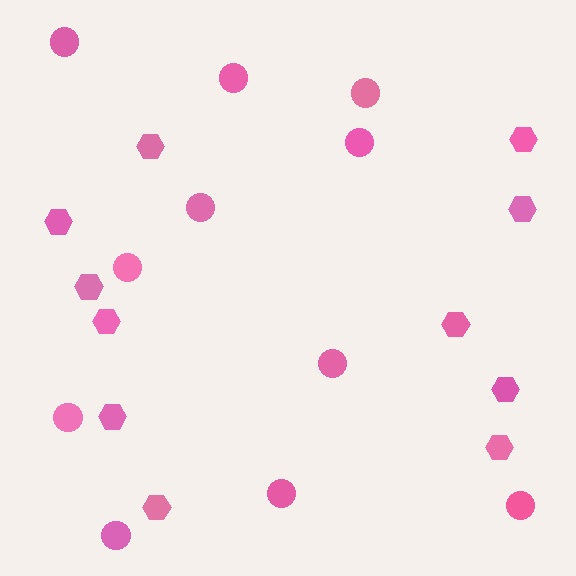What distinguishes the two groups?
There are 2 groups: one group of hexagons (11) and one group of circles (11).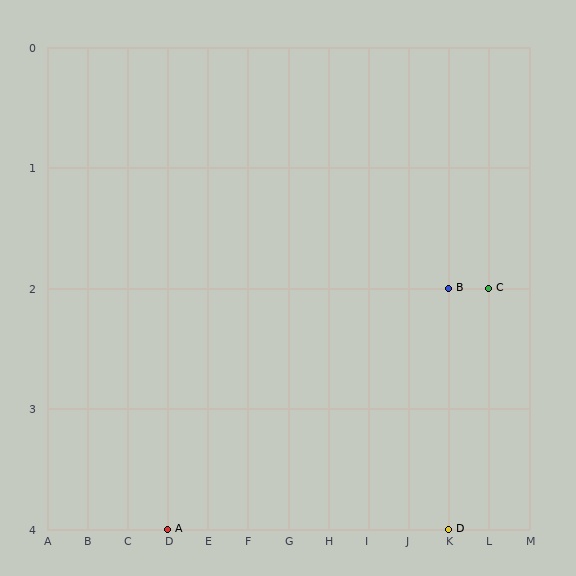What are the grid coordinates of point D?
Point D is at grid coordinates (K, 4).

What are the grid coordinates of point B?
Point B is at grid coordinates (K, 2).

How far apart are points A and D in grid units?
Points A and D are 7 columns apart.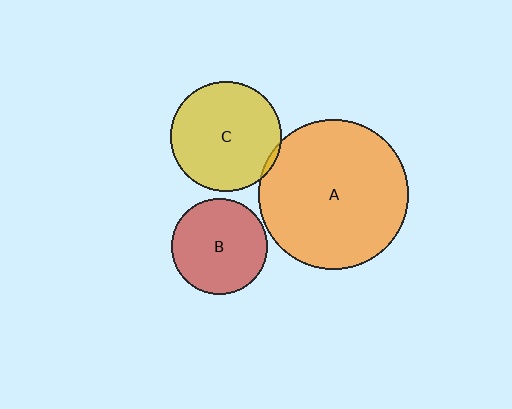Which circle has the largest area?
Circle A (orange).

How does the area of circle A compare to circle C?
Approximately 1.8 times.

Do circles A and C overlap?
Yes.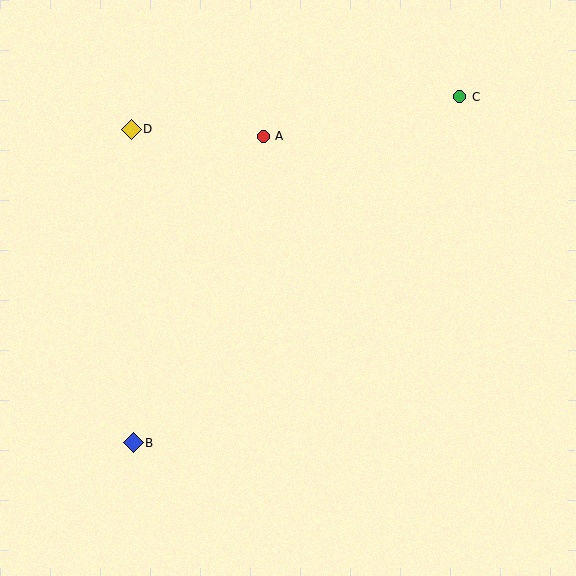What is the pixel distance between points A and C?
The distance between A and C is 201 pixels.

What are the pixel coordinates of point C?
Point C is at (460, 97).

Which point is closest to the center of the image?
Point A at (263, 136) is closest to the center.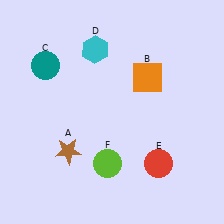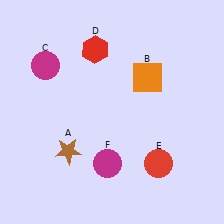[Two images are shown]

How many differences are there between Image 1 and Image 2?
There are 3 differences between the two images.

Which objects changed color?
C changed from teal to magenta. D changed from cyan to red. F changed from lime to magenta.